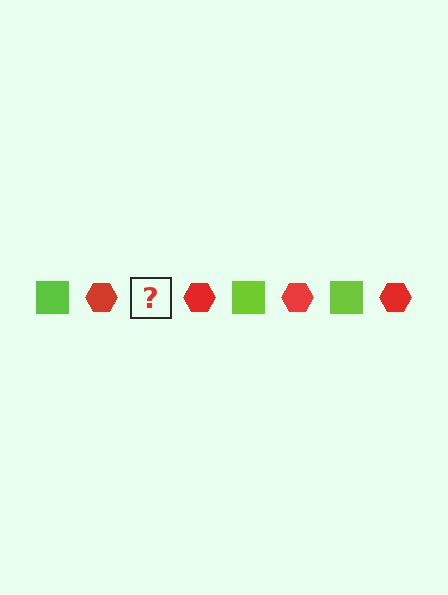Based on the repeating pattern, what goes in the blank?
The blank should be a lime square.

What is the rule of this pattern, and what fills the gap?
The rule is that the pattern alternates between lime square and red hexagon. The gap should be filled with a lime square.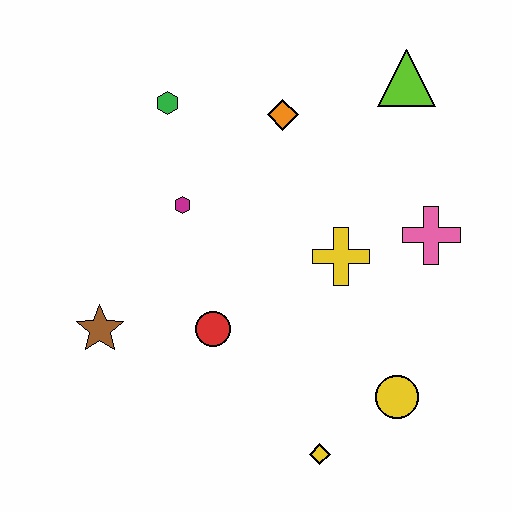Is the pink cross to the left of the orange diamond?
No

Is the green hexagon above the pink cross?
Yes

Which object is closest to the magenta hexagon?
The green hexagon is closest to the magenta hexagon.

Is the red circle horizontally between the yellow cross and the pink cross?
No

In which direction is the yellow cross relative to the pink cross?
The yellow cross is to the left of the pink cross.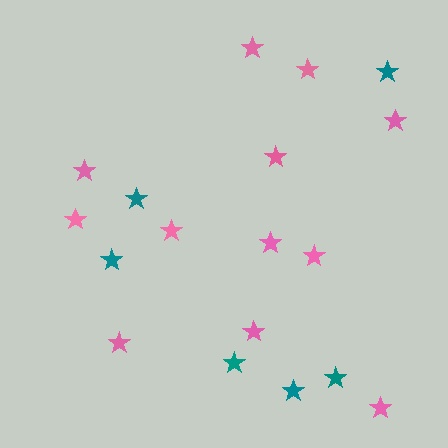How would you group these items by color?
There are 2 groups: one group of pink stars (12) and one group of teal stars (6).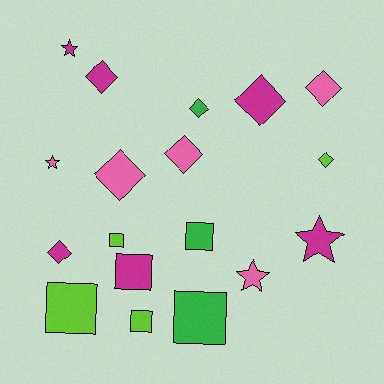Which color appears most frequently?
Magenta, with 6 objects.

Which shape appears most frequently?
Diamond, with 8 objects.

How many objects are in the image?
There are 18 objects.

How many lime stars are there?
There are no lime stars.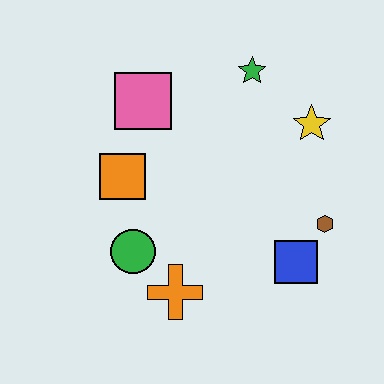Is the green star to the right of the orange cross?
Yes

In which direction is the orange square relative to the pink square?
The orange square is below the pink square.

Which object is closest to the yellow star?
The green star is closest to the yellow star.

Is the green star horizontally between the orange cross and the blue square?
Yes